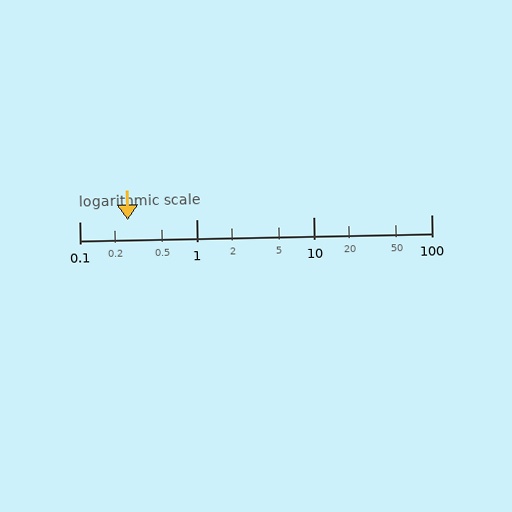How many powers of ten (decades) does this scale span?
The scale spans 3 decades, from 0.1 to 100.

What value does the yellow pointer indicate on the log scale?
The pointer indicates approximately 0.26.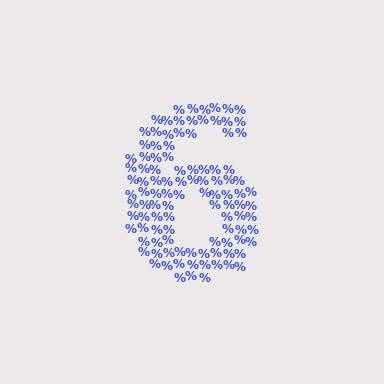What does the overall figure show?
The overall figure shows the digit 6.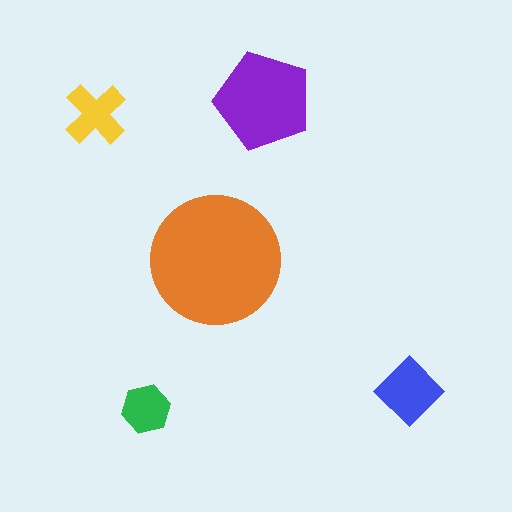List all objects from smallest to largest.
The green hexagon, the yellow cross, the blue diamond, the purple pentagon, the orange circle.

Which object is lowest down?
The green hexagon is bottommost.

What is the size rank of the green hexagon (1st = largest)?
5th.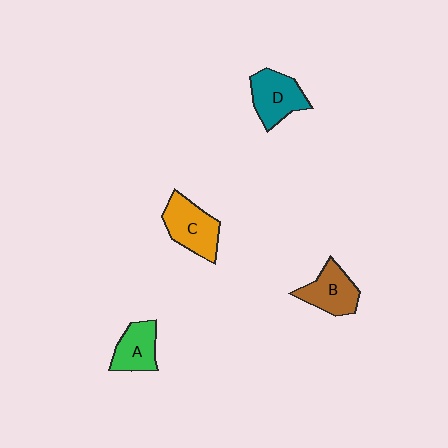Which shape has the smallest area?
Shape A (green).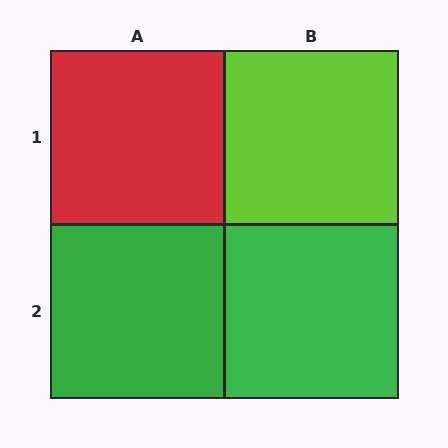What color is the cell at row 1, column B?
Lime.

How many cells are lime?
1 cell is lime.